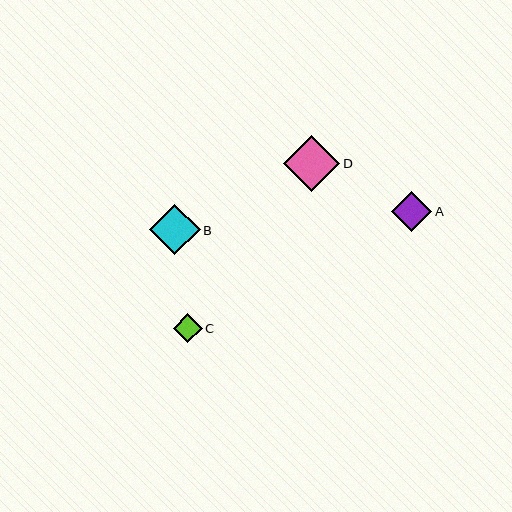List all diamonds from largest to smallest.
From largest to smallest: D, B, A, C.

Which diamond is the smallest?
Diamond C is the smallest with a size of approximately 29 pixels.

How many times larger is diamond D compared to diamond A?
Diamond D is approximately 1.4 times the size of diamond A.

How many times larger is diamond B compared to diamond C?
Diamond B is approximately 1.7 times the size of diamond C.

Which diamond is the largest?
Diamond D is the largest with a size of approximately 56 pixels.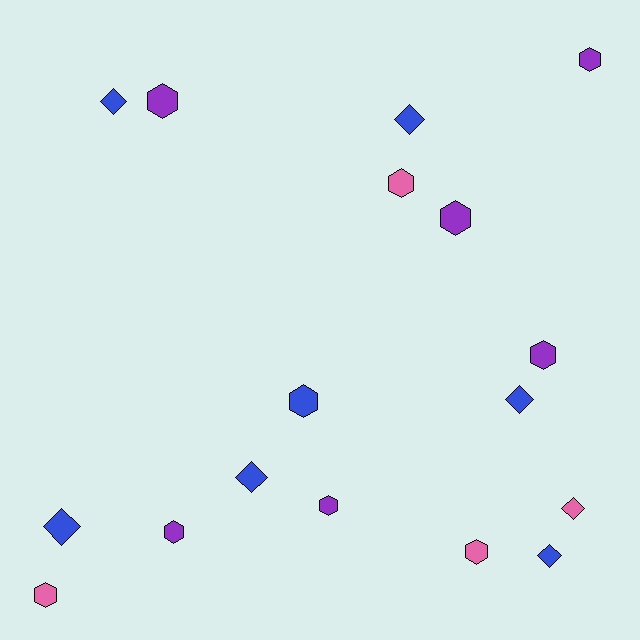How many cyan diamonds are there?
There are no cyan diamonds.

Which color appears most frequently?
Blue, with 7 objects.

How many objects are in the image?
There are 17 objects.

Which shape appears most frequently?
Hexagon, with 10 objects.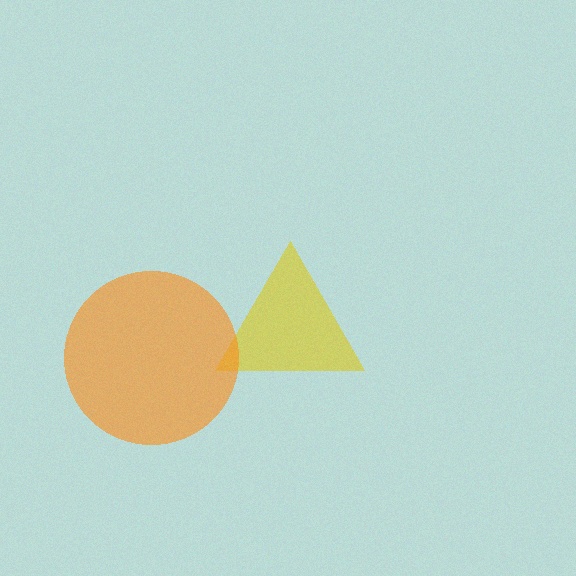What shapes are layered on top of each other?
The layered shapes are: a yellow triangle, an orange circle.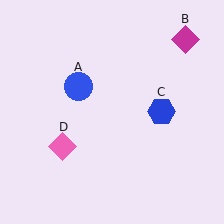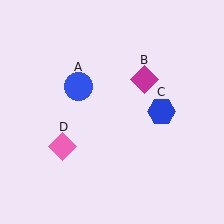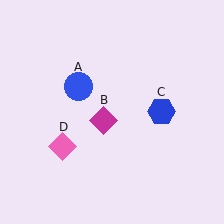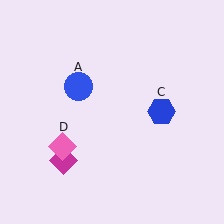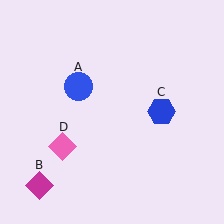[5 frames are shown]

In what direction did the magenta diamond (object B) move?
The magenta diamond (object B) moved down and to the left.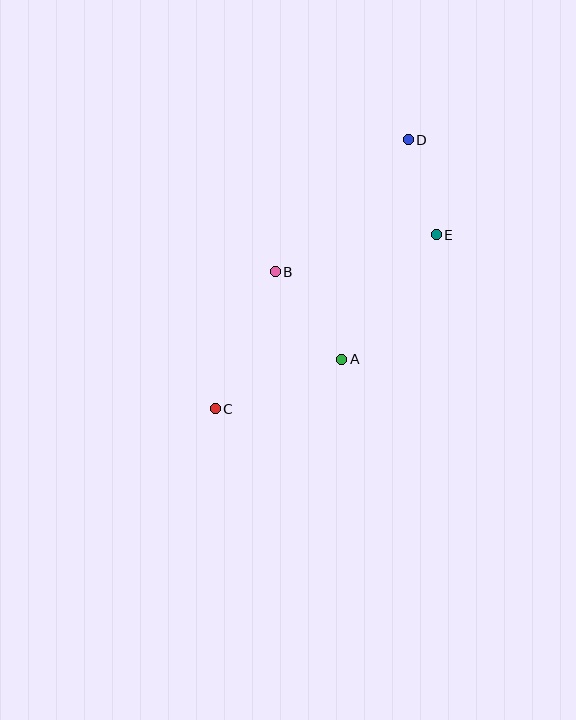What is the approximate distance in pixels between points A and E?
The distance between A and E is approximately 156 pixels.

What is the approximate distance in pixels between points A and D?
The distance between A and D is approximately 230 pixels.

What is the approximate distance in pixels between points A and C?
The distance between A and C is approximately 136 pixels.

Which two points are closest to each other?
Points D and E are closest to each other.